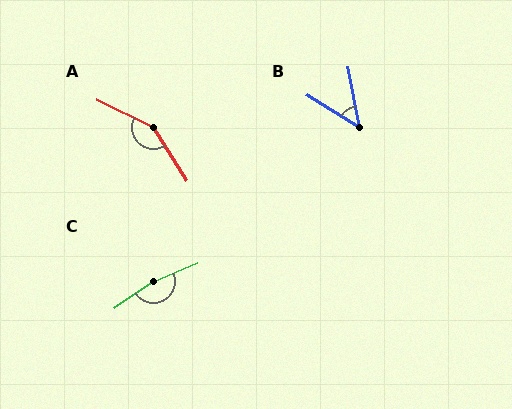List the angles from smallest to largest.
B (47°), A (149°), C (170°).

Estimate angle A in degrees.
Approximately 149 degrees.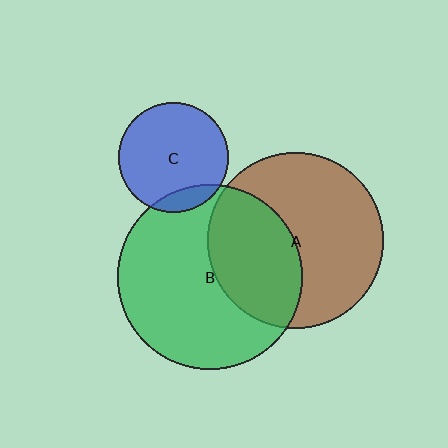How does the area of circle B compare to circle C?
Approximately 2.9 times.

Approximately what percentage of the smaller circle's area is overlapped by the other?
Approximately 10%.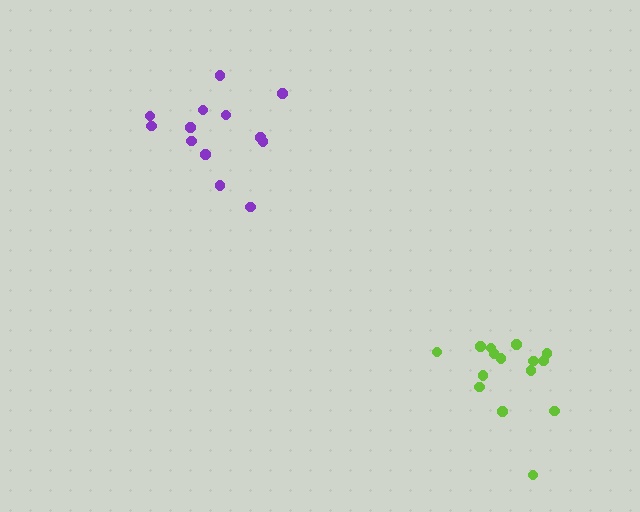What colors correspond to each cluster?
The clusters are colored: lime, purple.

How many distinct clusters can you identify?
There are 2 distinct clusters.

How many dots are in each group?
Group 1: 15 dots, Group 2: 13 dots (28 total).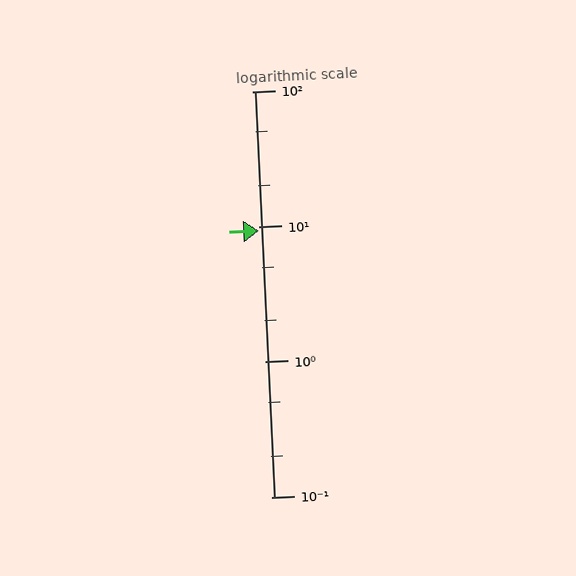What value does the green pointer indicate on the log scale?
The pointer indicates approximately 9.3.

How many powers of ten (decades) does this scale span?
The scale spans 3 decades, from 0.1 to 100.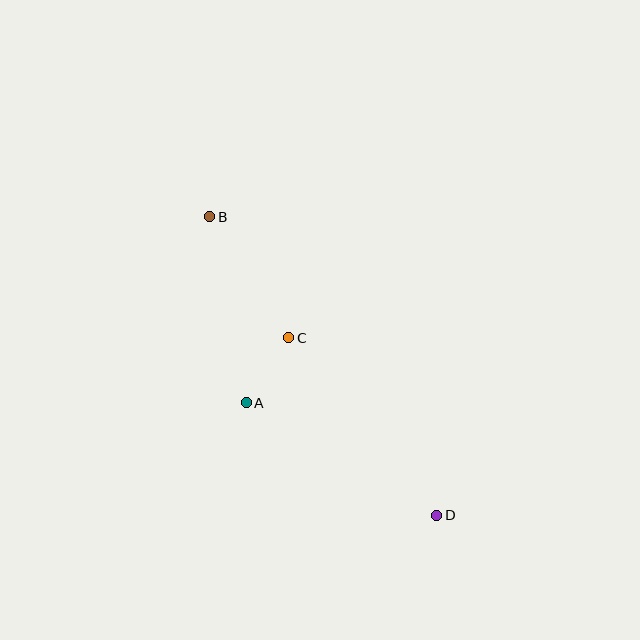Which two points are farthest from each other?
Points B and D are farthest from each other.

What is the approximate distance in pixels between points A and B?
The distance between A and B is approximately 190 pixels.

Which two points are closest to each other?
Points A and C are closest to each other.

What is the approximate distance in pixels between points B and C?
The distance between B and C is approximately 145 pixels.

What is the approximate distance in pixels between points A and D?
The distance between A and D is approximately 221 pixels.